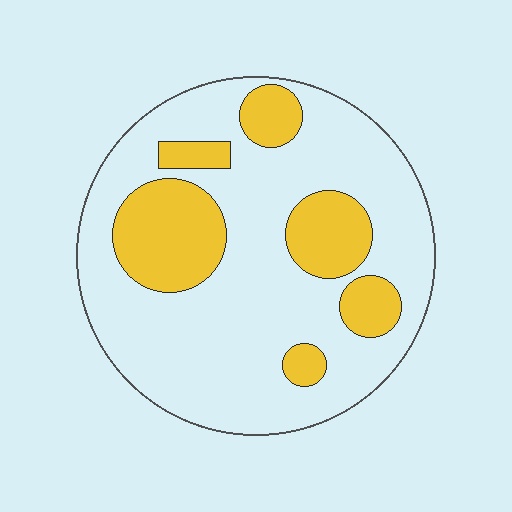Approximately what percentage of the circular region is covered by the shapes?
Approximately 25%.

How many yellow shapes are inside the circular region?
6.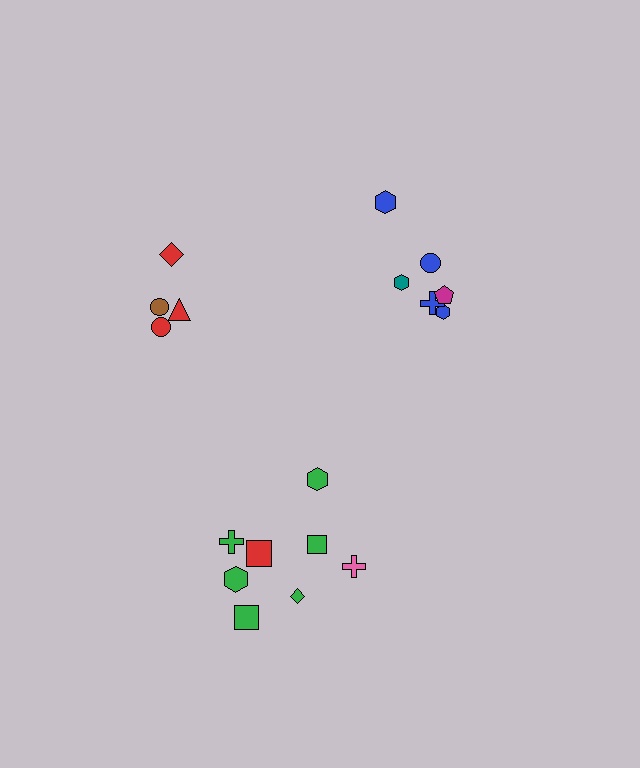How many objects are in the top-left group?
There are 4 objects.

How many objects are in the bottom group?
There are 8 objects.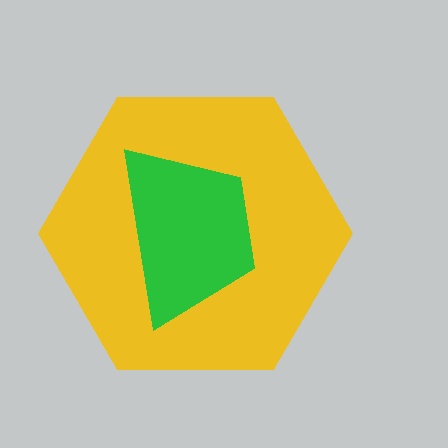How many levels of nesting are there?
2.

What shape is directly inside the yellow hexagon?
The green trapezoid.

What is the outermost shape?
The yellow hexagon.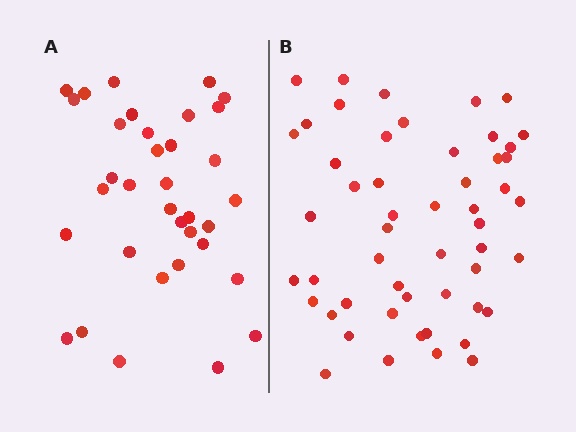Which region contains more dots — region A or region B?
Region B (the right region) has more dots.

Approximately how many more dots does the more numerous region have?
Region B has approximately 15 more dots than region A.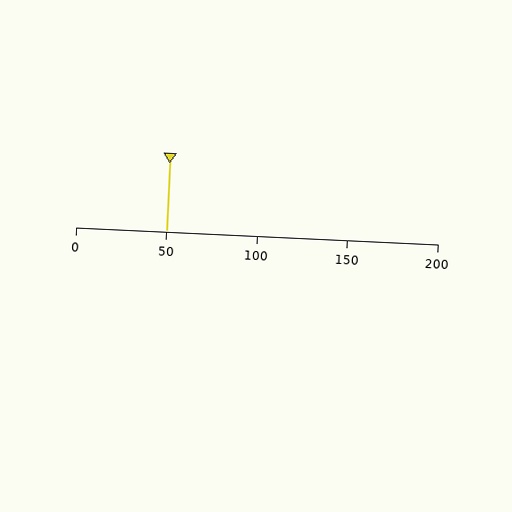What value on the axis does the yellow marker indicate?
The marker indicates approximately 50.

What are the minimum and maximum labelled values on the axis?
The axis runs from 0 to 200.